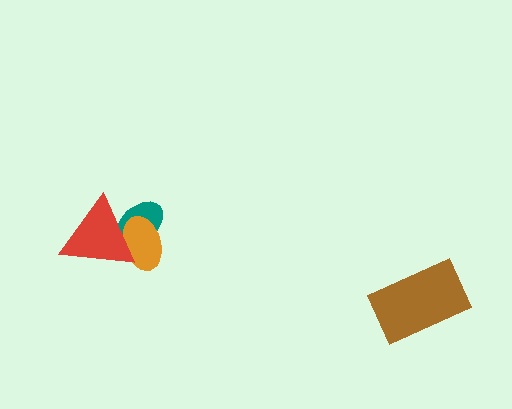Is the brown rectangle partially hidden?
No, no other shape covers it.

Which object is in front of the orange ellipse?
The red triangle is in front of the orange ellipse.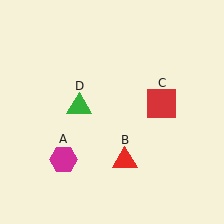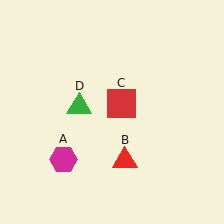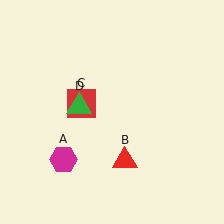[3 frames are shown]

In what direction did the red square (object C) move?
The red square (object C) moved left.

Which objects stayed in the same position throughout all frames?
Magenta hexagon (object A) and red triangle (object B) and green triangle (object D) remained stationary.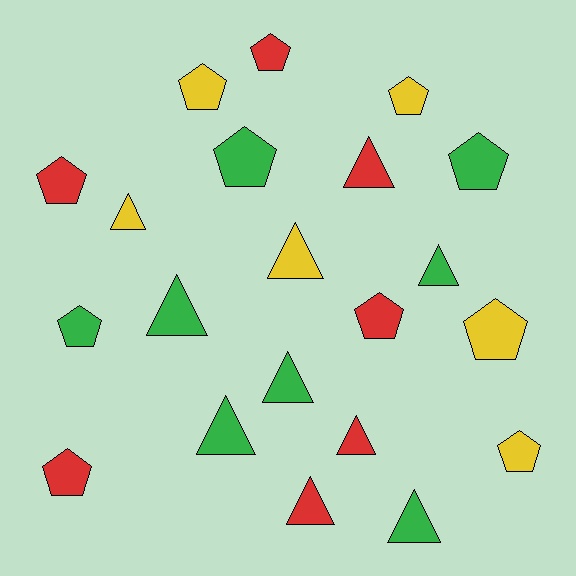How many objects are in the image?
There are 21 objects.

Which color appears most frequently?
Green, with 8 objects.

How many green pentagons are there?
There are 3 green pentagons.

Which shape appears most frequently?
Pentagon, with 11 objects.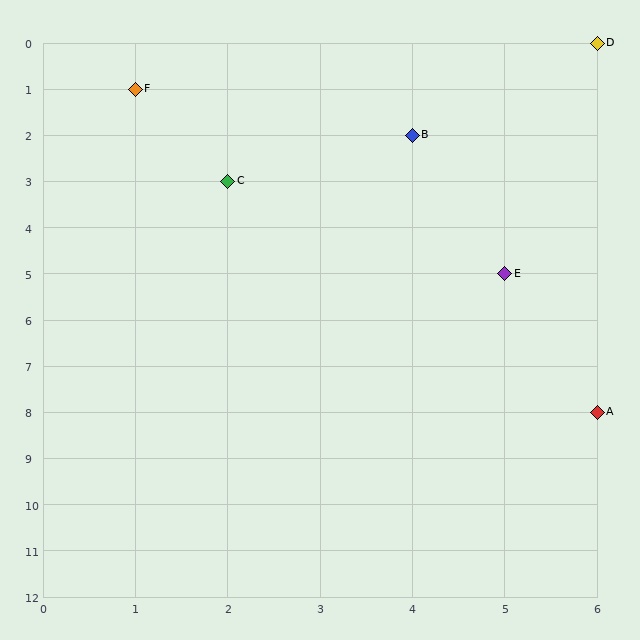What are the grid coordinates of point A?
Point A is at grid coordinates (6, 8).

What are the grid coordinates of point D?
Point D is at grid coordinates (6, 0).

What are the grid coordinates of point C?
Point C is at grid coordinates (2, 3).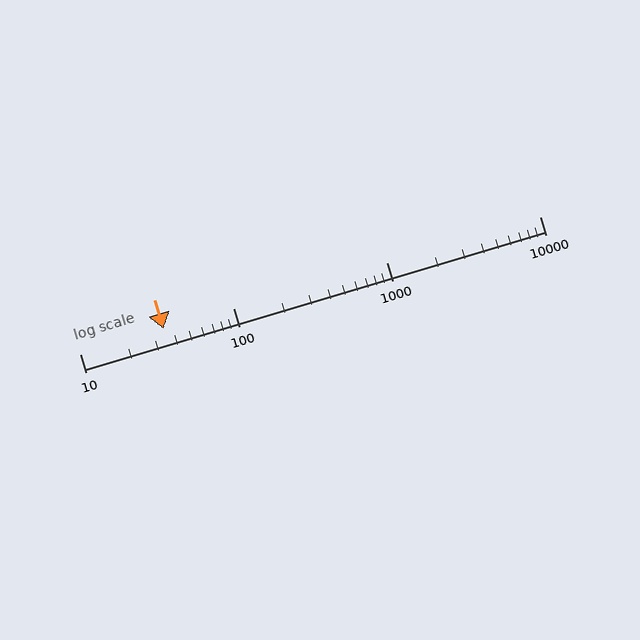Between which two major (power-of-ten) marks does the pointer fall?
The pointer is between 10 and 100.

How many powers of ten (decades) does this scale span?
The scale spans 3 decades, from 10 to 10000.